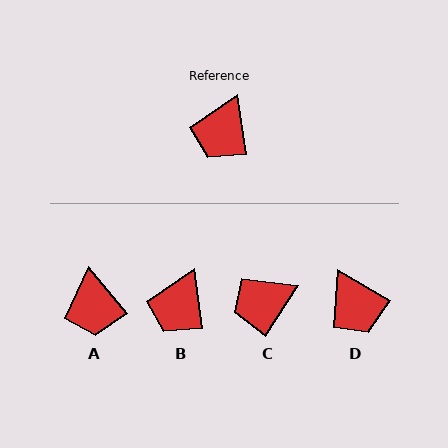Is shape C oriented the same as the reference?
No, it is off by about 41 degrees.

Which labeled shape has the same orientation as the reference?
B.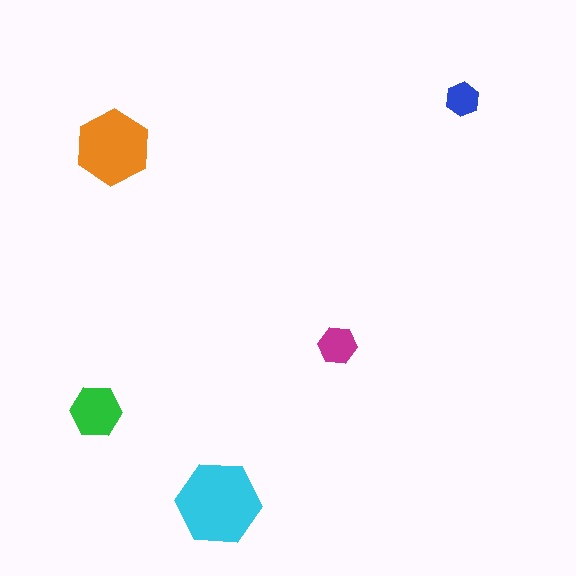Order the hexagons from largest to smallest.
the cyan one, the orange one, the green one, the magenta one, the blue one.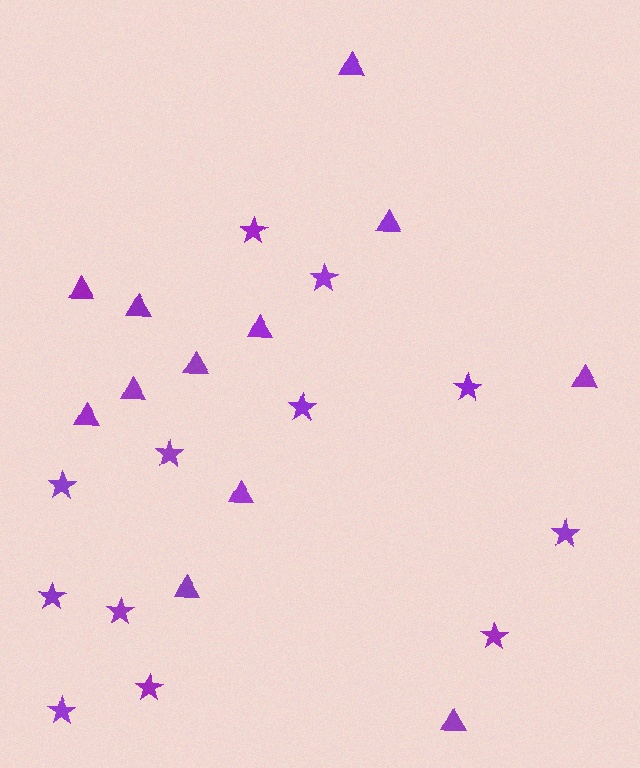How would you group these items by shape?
There are 2 groups: one group of stars (12) and one group of triangles (12).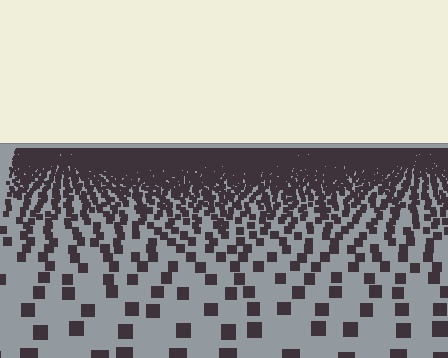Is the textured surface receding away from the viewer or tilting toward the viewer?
The surface is receding away from the viewer. Texture elements get smaller and denser toward the top.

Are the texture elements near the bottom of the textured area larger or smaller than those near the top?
Larger. Near the bottom, elements are closer to the viewer and appear at a bigger on-screen size.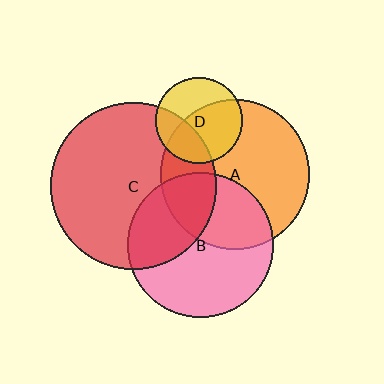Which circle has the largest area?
Circle C (red).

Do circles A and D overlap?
Yes.